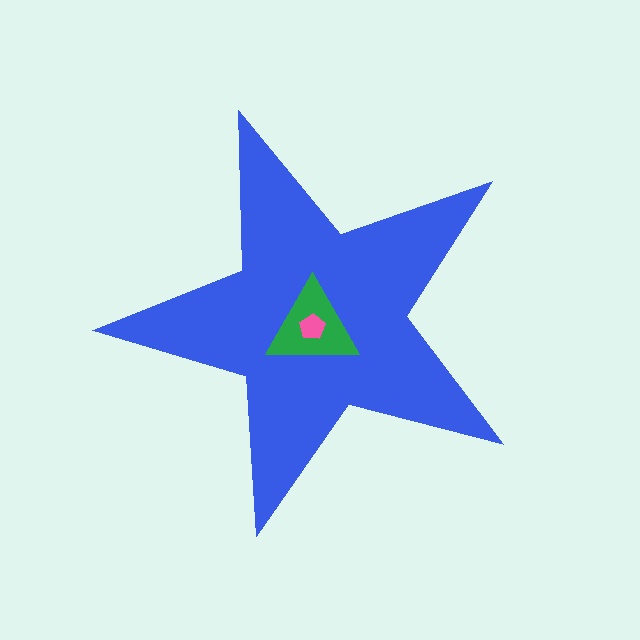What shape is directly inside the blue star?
The green triangle.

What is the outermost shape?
The blue star.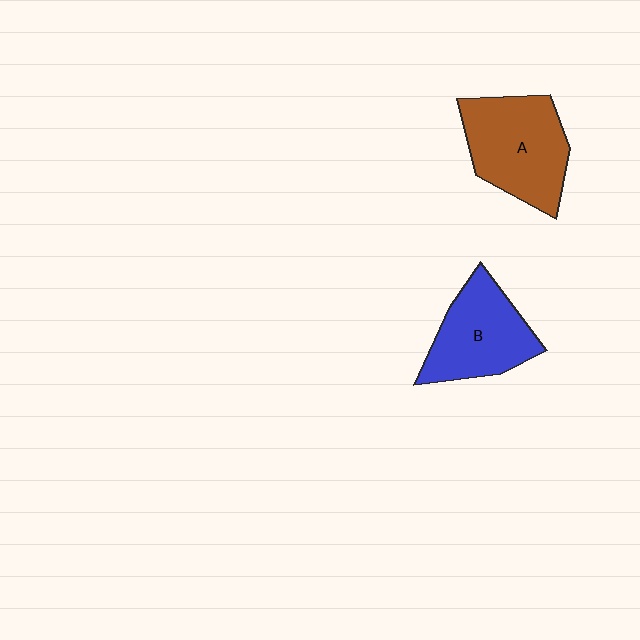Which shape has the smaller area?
Shape B (blue).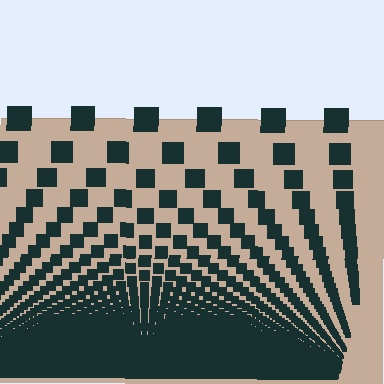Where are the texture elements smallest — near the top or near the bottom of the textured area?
Near the bottom.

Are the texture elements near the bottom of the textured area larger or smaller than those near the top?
Smaller. The gradient is inverted — elements near the bottom are smaller and denser.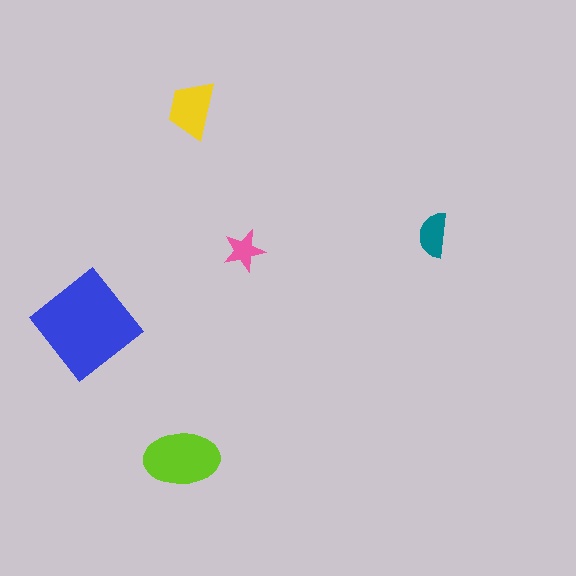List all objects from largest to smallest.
The blue diamond, the lime ellipse, the yellow trapezoid, the teal semicircle, the pink star.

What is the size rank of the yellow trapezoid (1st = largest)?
3rd.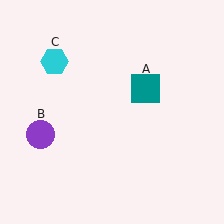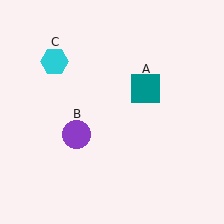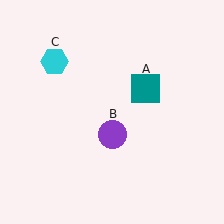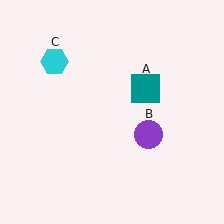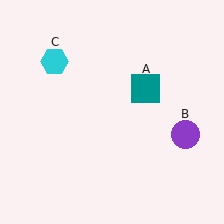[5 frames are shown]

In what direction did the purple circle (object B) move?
The purple circle (object B) moved right.